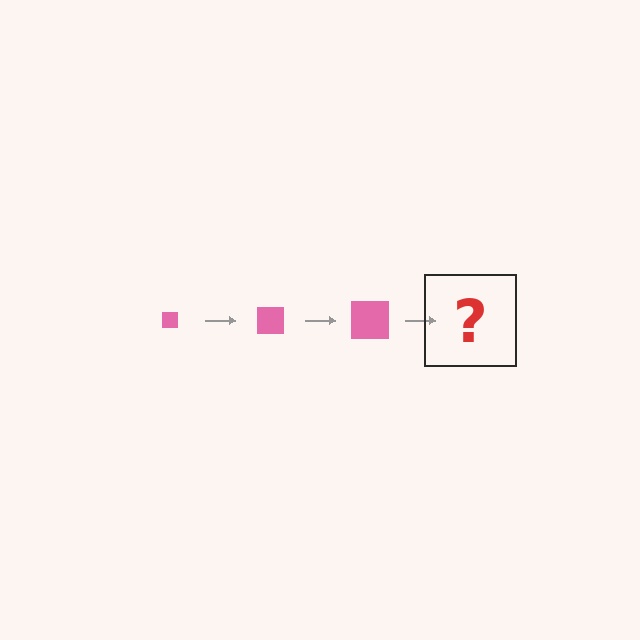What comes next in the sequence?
The next element should be a pink square, larger than the previous one.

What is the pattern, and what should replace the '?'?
The pattern is that the square gets progressively larger each step. The '?' should be a pink square, larger than the previous one.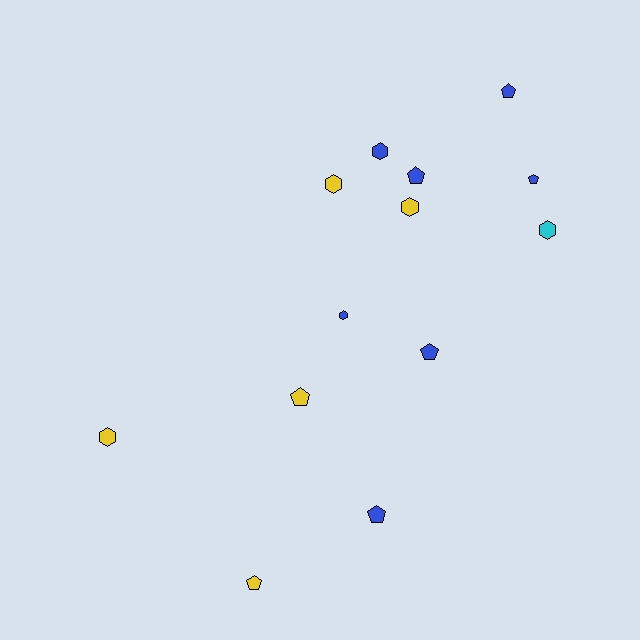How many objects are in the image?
There are 13 objects.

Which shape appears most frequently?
Pentagon, with 7 objects.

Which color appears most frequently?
Blue, with 7 objects.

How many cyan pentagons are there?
There are no cyan pentagons.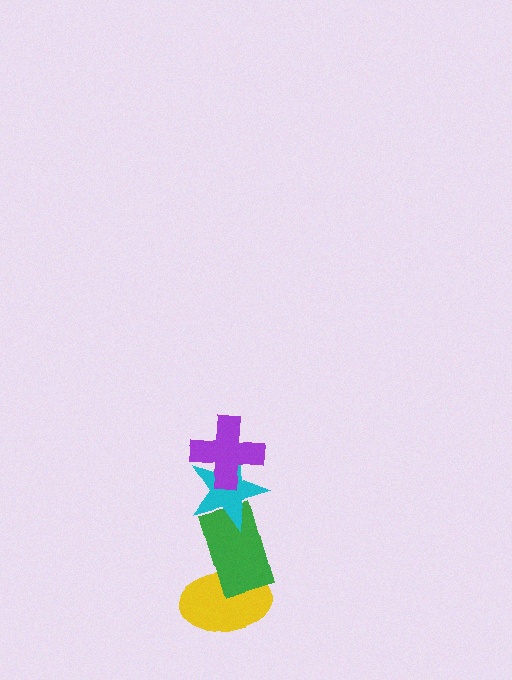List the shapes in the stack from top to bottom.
From top to bottom: the purple cross, the cyan star, the green rectangle, the yellow ellipse.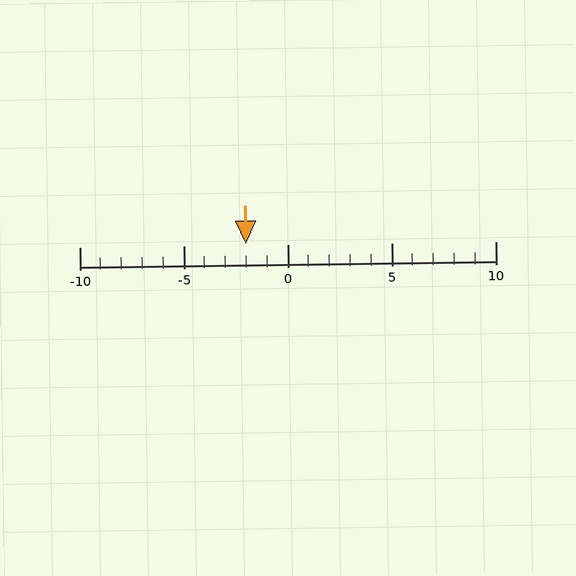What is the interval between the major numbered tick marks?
The major tick marks are spaced 5 units apart.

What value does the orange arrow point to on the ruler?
The orange arrow points to approximately -2.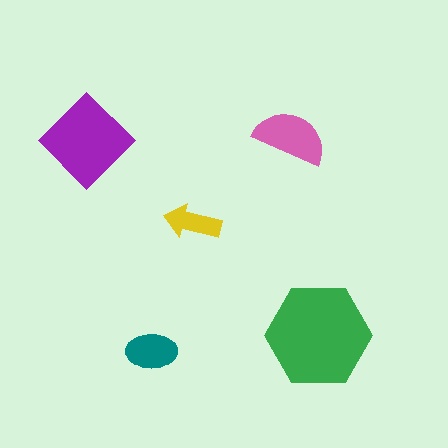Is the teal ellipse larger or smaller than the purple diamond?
Smaller.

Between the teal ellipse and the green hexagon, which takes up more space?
The green hexagon.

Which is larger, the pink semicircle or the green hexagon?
The green hexagon.